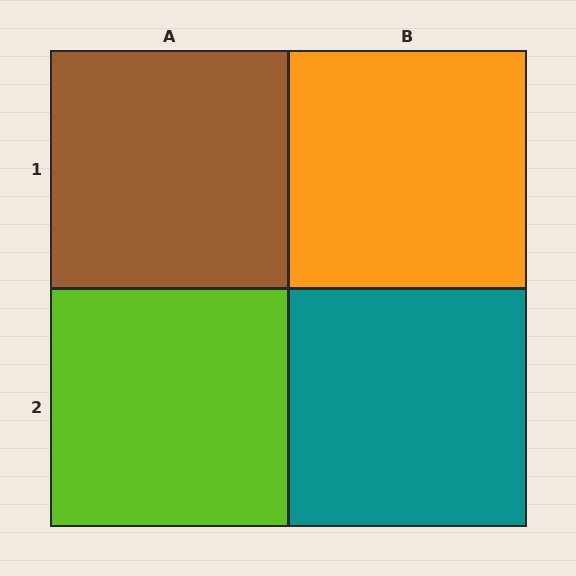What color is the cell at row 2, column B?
Teal.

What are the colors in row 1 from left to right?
Brown, orange.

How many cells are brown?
1 cell is brown.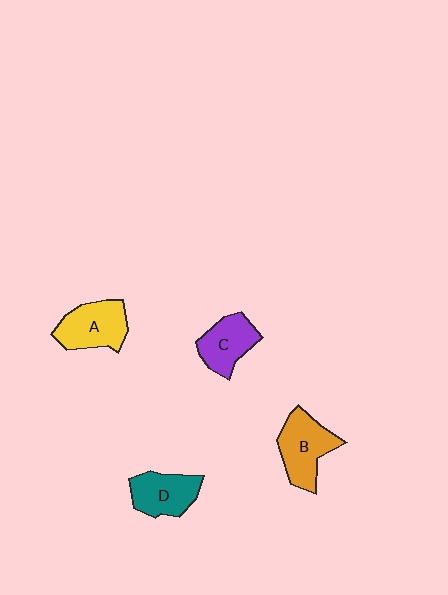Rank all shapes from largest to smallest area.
From largest to smallest: B (orange), A (yellow), D (teal), C (purple).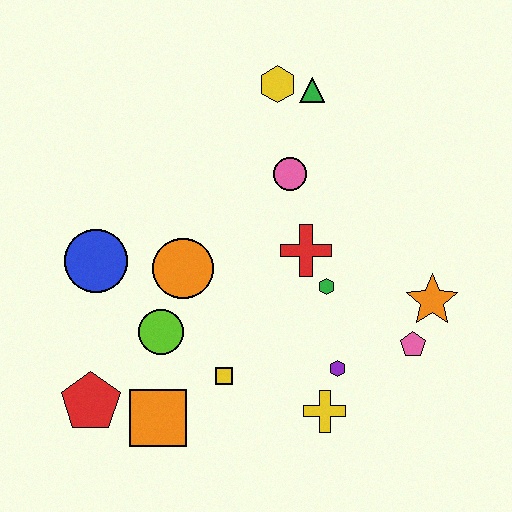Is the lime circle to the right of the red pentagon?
Yes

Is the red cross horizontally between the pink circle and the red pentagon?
No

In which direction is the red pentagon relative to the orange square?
The red pentagon is to the left of the orange square.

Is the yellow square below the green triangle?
Yes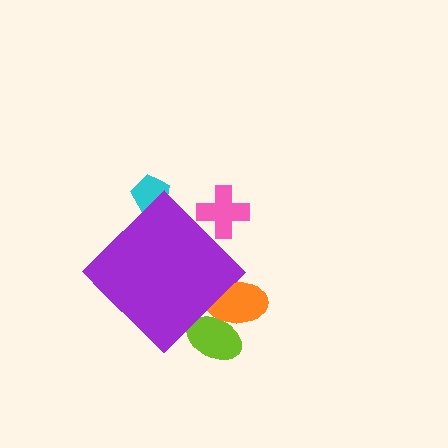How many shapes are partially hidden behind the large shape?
4 shapes are partially hidden.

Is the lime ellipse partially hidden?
Yes, the lime ellipse is partially hidden behind the purple diamond.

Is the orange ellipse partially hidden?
Yes, the orange ellipse is partially hidden behind the purple diamond.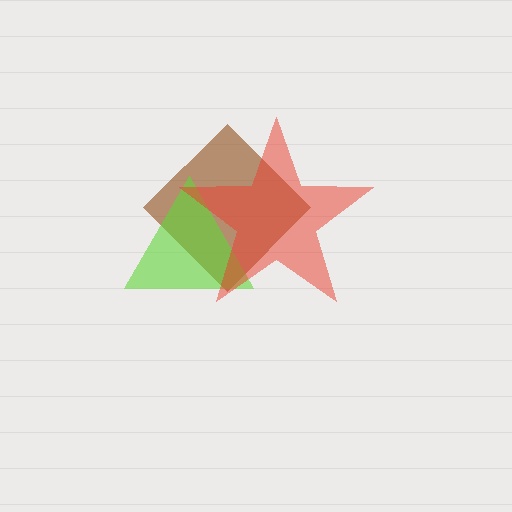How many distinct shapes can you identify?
There are 3 distinct shapes: a brown diamond, a lime triangle, a red star.